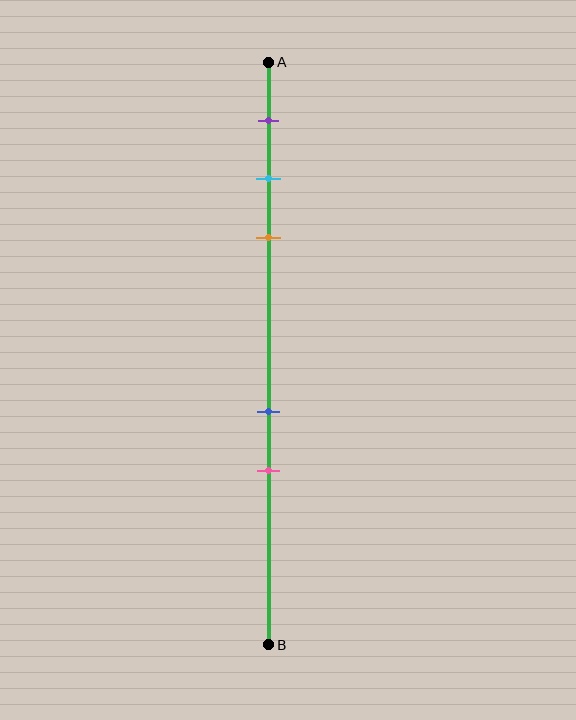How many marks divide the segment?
There are 5 marks dividing the segment.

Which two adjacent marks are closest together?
The cyan and orange marks are the closest adjacent pair.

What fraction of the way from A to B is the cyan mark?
The cyan mark is approximately 20% (0.2) of the way from A to B.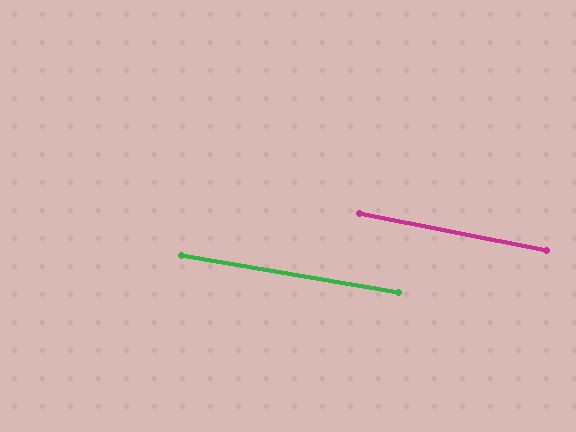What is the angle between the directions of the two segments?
Approximately 2 degrees.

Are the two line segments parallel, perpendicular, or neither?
Parallel — their directions differ by only 1.5°.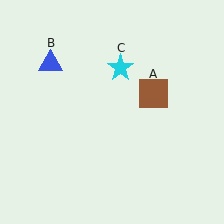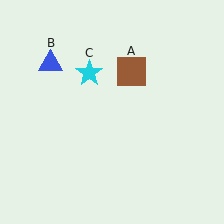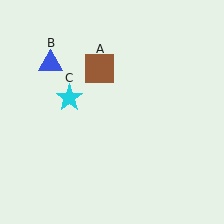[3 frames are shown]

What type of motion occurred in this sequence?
The brown square (object A), cyan star (object C) rotated counterclockwise around the center of the scene.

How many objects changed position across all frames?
2 objects changed position: brown square (object A), cyan star (object C).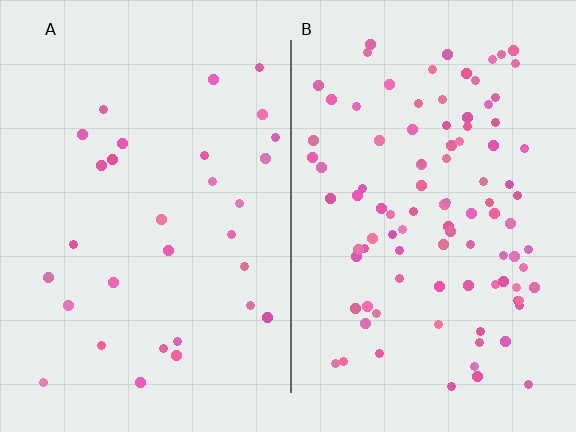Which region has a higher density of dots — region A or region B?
B (the right).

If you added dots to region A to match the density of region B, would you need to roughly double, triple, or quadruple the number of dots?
Approximately triple.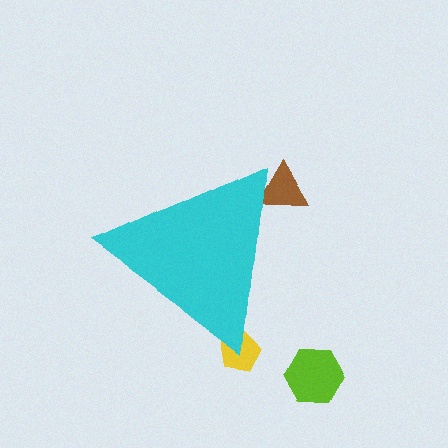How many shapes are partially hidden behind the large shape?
2 shapes are partially hidden.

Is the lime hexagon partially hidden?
No, the lime hexagon is fully visible.